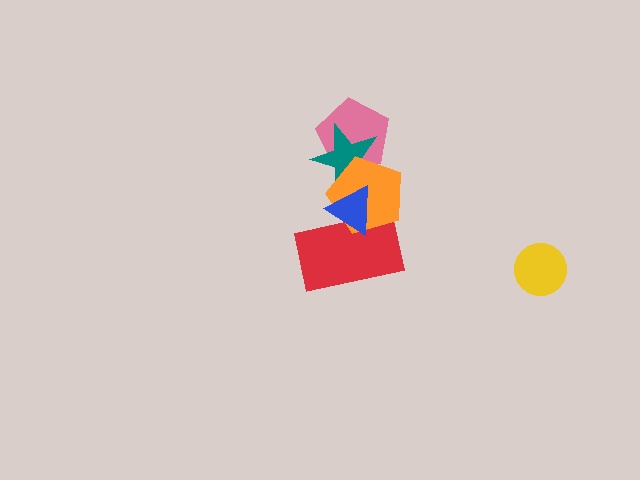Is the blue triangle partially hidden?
No, no other shape covers it.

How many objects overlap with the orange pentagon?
4 objects overlap with the orange pentagon.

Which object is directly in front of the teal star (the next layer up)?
The orange pentagon is directly in front of the teal star.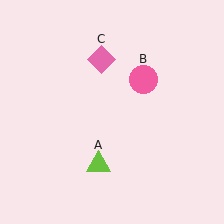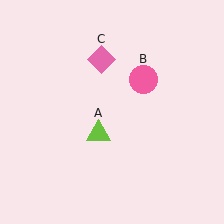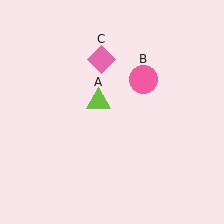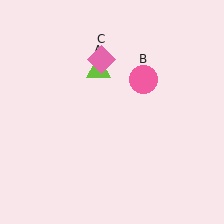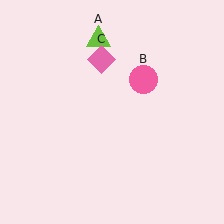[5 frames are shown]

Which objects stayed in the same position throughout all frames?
Pink circle (object B) and pink diamond (object C) remained stationary.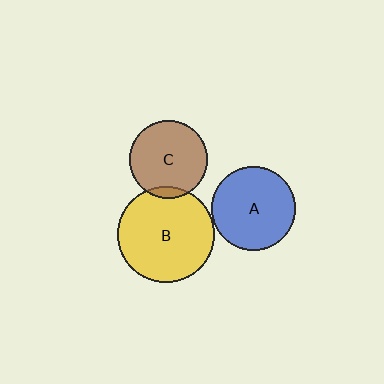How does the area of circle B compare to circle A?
Approximately 1.3 times.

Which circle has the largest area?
Circle B (yellow).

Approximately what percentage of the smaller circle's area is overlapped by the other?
Approximately 10%.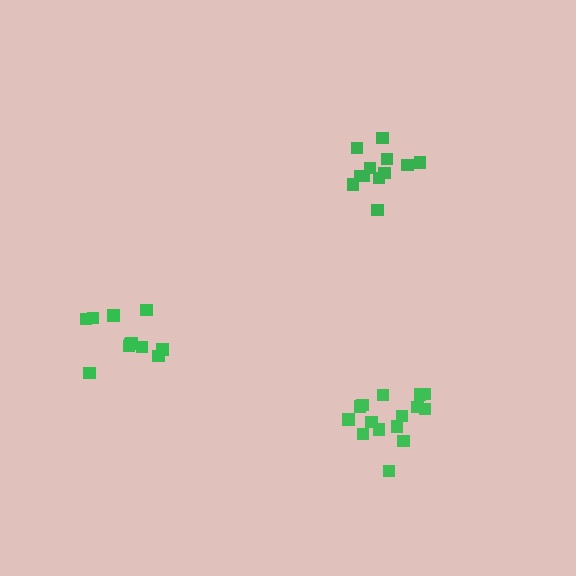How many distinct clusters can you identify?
There are 3 distinct clusters.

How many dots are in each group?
Group 1: 15 dots, Group 2: 11 dots, Group 3: 12 dots (38 total).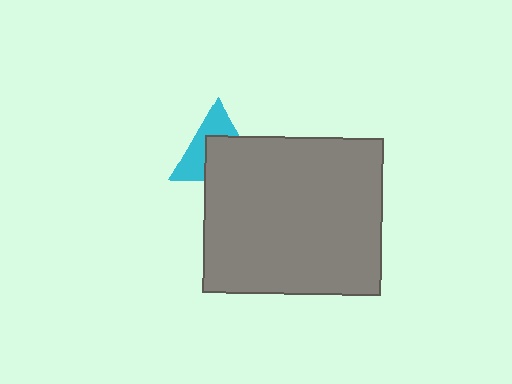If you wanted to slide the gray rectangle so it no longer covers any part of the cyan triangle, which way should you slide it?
Slide it toward the lower-right — that is the most direct way to separate the two shapes.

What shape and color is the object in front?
The object in front is a gray rectangle.